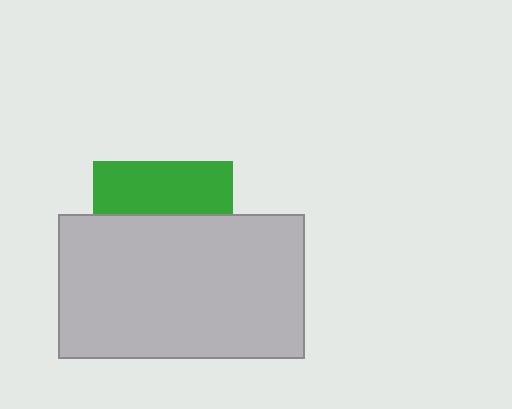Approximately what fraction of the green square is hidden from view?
Roughly 63% of the green square is hidden behind the light gray rectangle.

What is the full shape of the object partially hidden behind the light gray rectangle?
The partially hidden object is a green square.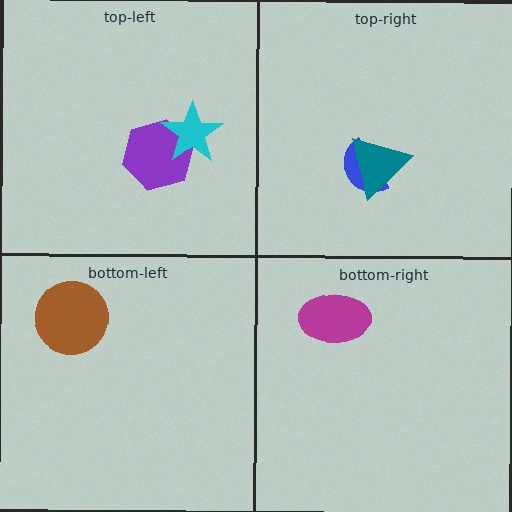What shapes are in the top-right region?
The blue semicircle, the teal triangle.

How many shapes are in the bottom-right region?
1.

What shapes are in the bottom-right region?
The magenta ellipse.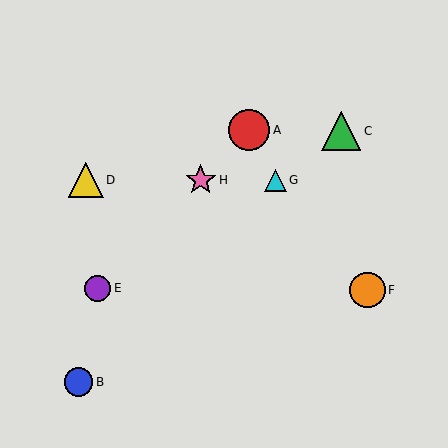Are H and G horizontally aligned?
Yes, both are at y≈180.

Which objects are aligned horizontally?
Objects D, G, H are aligned horizontally.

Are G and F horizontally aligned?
No, G is at y≈180 and F is at y≈290.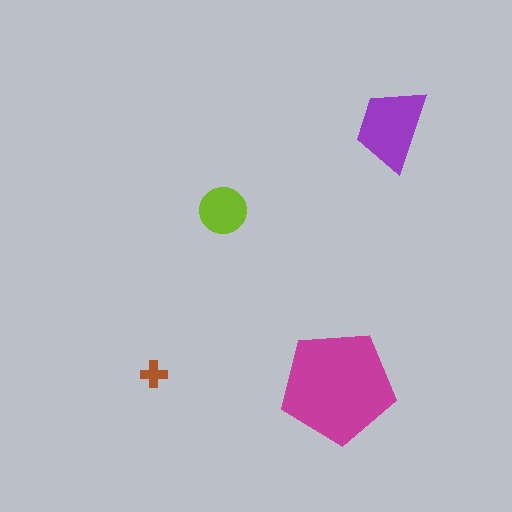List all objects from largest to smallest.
The magenta pentagon, the purple trapezoid, the lime circle, the brown cross.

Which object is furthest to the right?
The purple trapezoid is rightmost.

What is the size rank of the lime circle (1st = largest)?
3rd.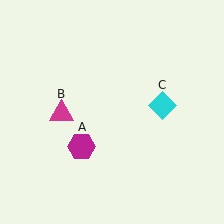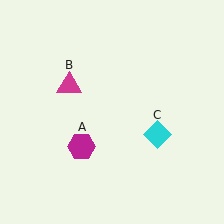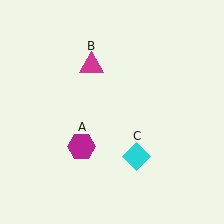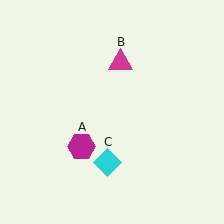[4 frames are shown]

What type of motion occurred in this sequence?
The magenta triangle (object B), cyan diamond (object C) rotated clockwise around the center of the scene.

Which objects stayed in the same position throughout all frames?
Magenta hexagon (object A) remained stationary.